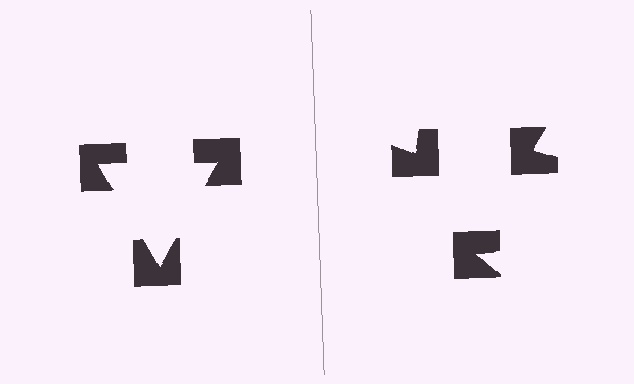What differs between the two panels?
The notched squares are positioned identically on both sides; only the wedge orientations differ. On the left they align to a triangle; on the right they are misaligned.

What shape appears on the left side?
An illusory triangle.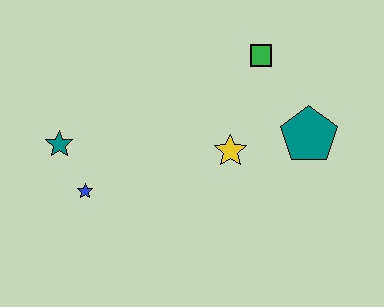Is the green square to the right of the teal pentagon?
No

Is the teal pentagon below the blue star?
No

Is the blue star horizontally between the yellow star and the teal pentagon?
No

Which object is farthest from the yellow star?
The teal star is farthest from the yellow star.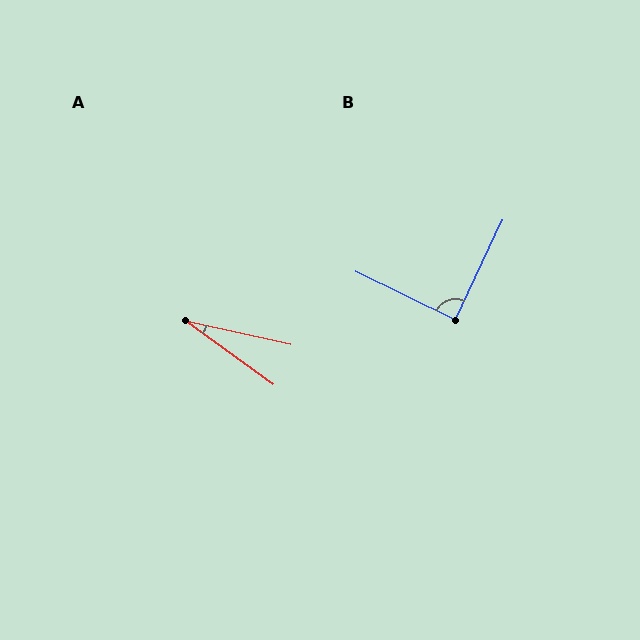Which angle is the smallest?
A, at approximately 23 degrees.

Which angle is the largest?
B, at approximately 89 degrees.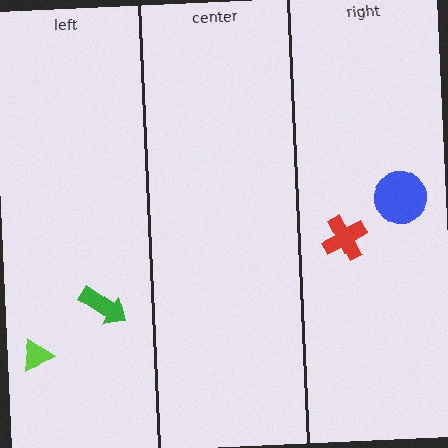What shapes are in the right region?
The blue circle, the red cross.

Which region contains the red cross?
The right region.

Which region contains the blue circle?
The right region.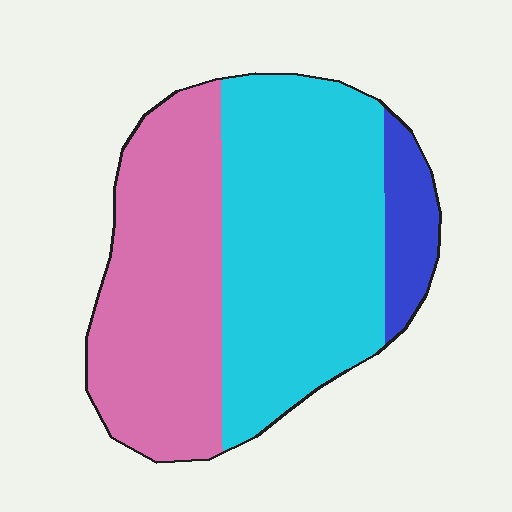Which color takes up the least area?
Blue, at roughly 10%.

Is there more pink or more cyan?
Cyan.